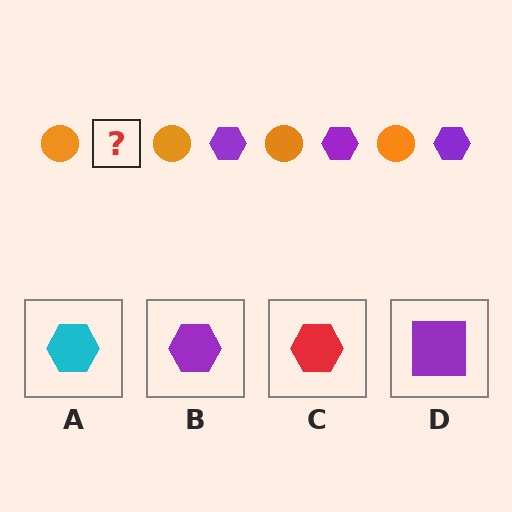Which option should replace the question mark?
Option B.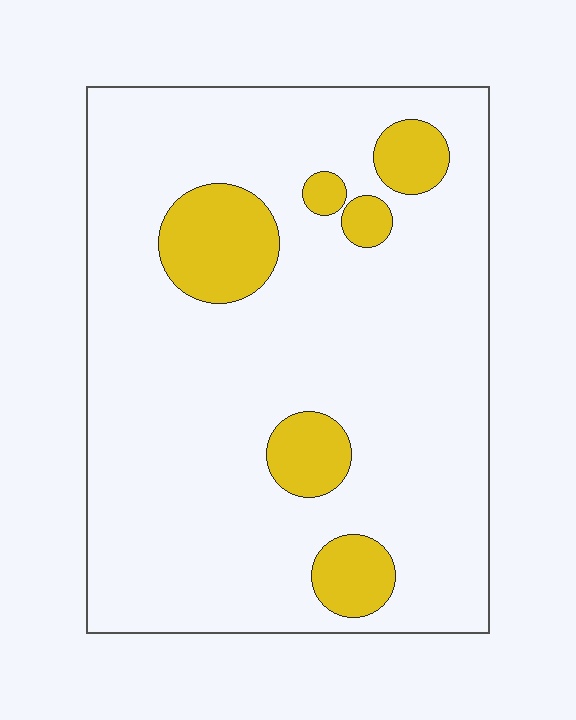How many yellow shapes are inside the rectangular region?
6.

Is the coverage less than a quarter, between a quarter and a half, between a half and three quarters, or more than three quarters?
Less than a quarter.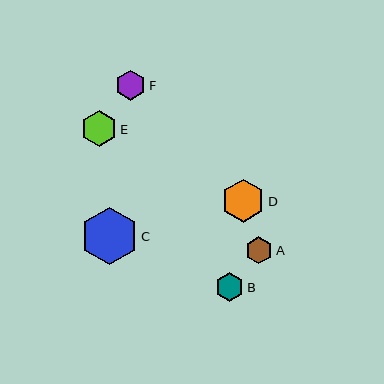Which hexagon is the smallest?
Hexagon A is the smallest with a size of approximately 27 pixels.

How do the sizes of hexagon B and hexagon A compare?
Hexagon B and hexagon A are approximately the same size.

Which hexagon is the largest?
Hexagon C is the largest with a size of approximately 57 pixels.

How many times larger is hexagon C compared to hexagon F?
Hexagon C is approximately 1.9 times the size of hexagon F.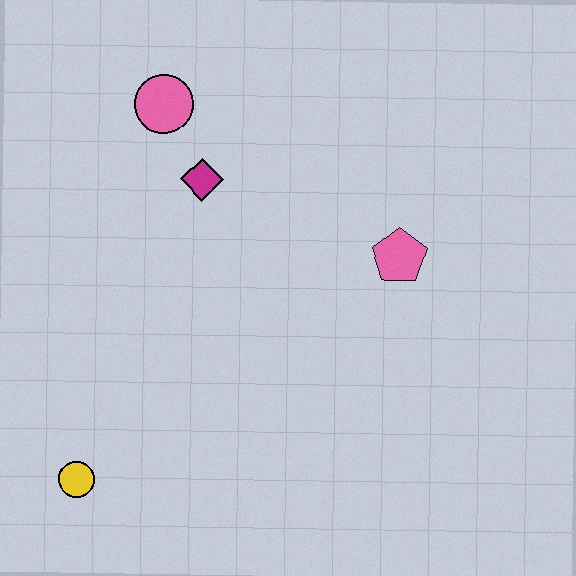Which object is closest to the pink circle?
The magenta diamond is closest to the pink circle.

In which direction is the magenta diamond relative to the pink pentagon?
The magenta diamond is to the left of the pink pentagon.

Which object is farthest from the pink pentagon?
The yellow circle is farthest from the pink pentagon.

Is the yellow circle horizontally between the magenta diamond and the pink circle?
No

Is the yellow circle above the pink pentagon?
No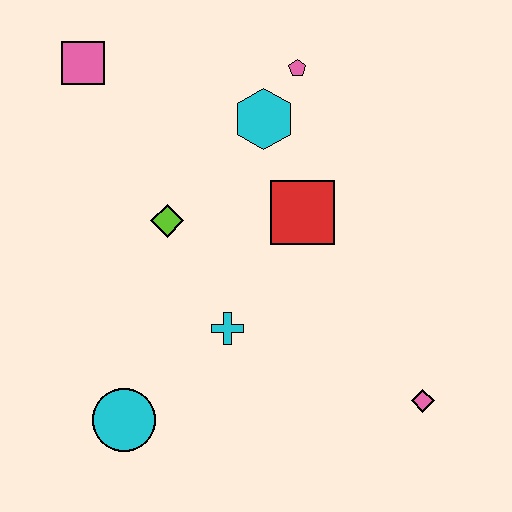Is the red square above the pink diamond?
Yes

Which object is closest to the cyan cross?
The lime diamond is closest to the cyan cross.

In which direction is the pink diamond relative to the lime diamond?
The pink diamond is to the right of the lime diamond.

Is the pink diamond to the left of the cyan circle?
No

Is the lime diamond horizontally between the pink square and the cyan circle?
No